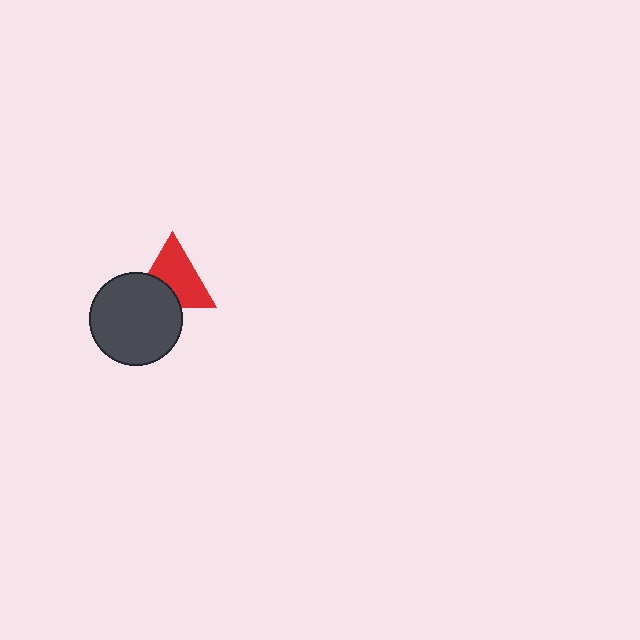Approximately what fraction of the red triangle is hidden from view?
Roughly 33% of the red triangle is hidden behind the dark gray circle.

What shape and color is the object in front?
The object in front is a dark gray circle.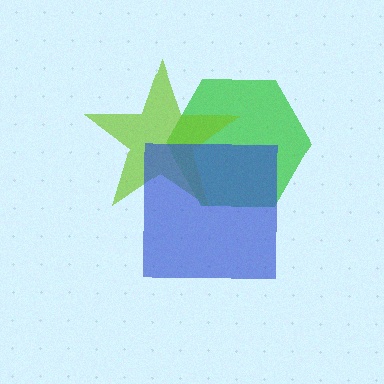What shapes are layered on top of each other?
The layered shapes are: a green hexagon, a lime star, a blue square.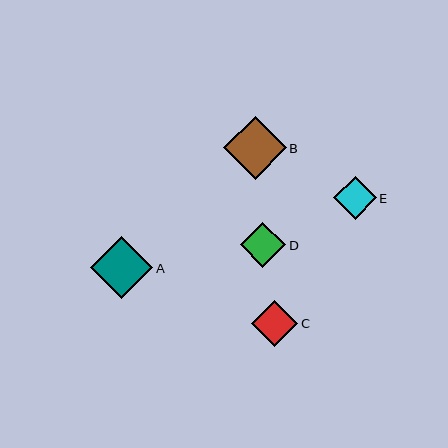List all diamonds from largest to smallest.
From largest to smallest: B, A, C, D, E.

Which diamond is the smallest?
Diamond E is the smallest with a size of approximately 43 pixels.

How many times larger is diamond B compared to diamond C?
Diamond B is approximately 1.4 times the size of diamond C.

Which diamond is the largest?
Diamond B is the largest with a size of approximately 63 pixels.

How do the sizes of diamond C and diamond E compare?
Diamond C and diamond E are approximately the same size.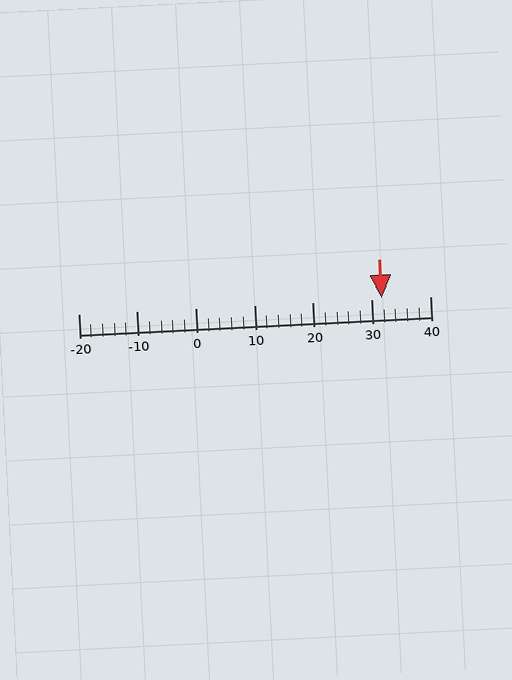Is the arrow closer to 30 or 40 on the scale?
The arrow is closer to 30.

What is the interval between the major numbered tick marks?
The major tick marks are spaced 10 units apart.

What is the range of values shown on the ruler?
The ruler shows values from -20 to 40.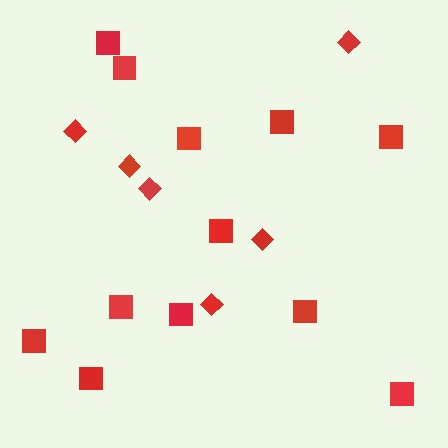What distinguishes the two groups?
There are 2 groups: one group of squares (12) and one group of diamonds (6).